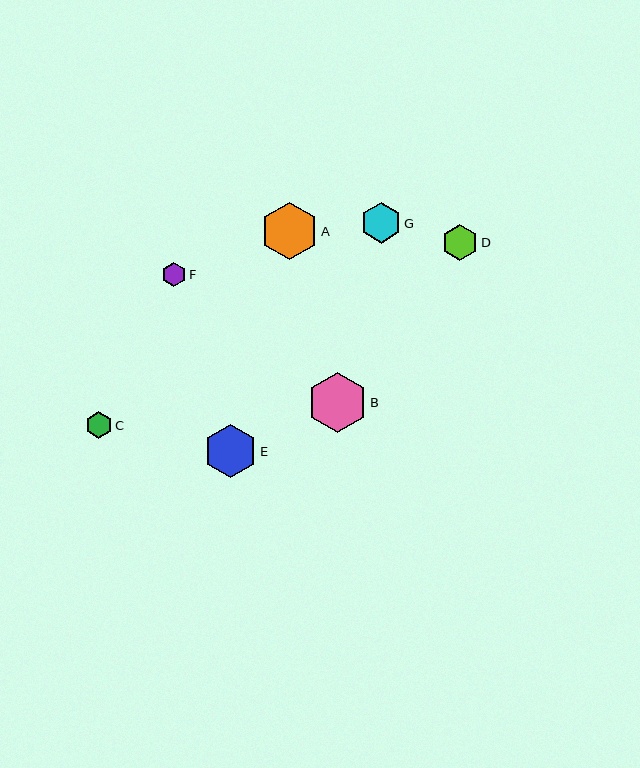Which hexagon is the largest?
Hexagon B is the largest with a size of approximately 60 pixels.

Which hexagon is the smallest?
Hexagon F is the smallest with a size of approximately 25 pixels.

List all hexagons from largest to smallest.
From largest to smallest: B, A, E, G, D, C, F.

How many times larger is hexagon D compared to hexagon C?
Hexagon D is approximately 1.3 times the size of hexagon C.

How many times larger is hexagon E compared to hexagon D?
Hexagon E is approximately 1.5 times the size of hexagon D.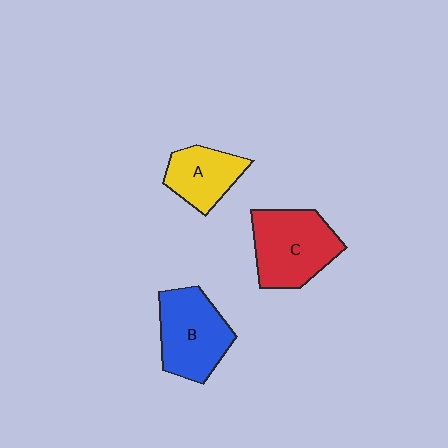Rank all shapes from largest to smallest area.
From largest to smallest: C (red), B (blue), A (yellow).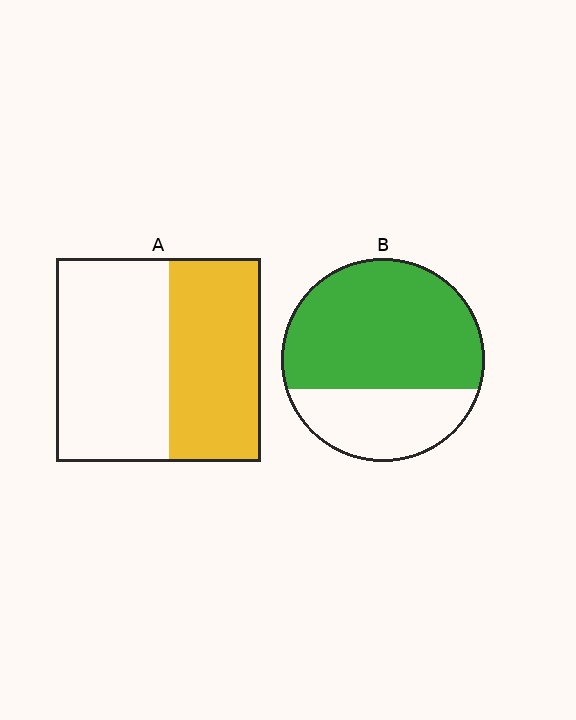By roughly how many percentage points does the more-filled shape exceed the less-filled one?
By roughly 25 percentage points (B over A).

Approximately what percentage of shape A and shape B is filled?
A is approximately 45% and B is approximately 70%.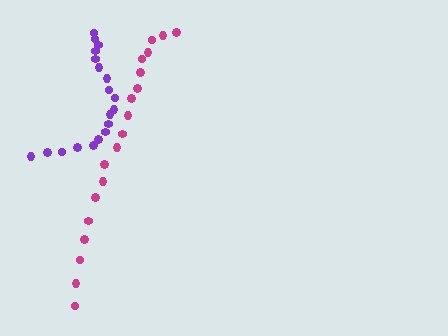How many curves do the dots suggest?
There are 2 distinct paths.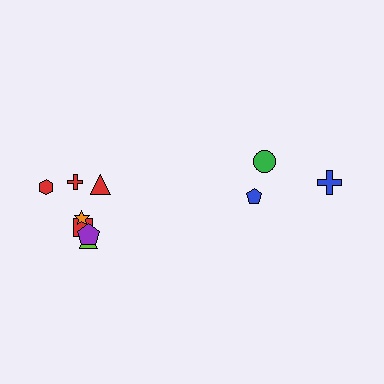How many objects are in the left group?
There are 7 objects.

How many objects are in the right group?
There are 3 objects.